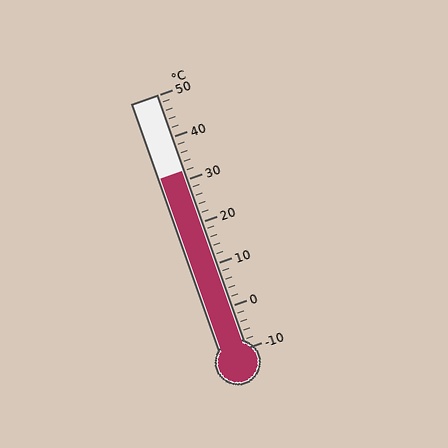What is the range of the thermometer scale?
The thermometer scale ranges from -10°C to 50°C.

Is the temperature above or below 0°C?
The temperature is above 0°C.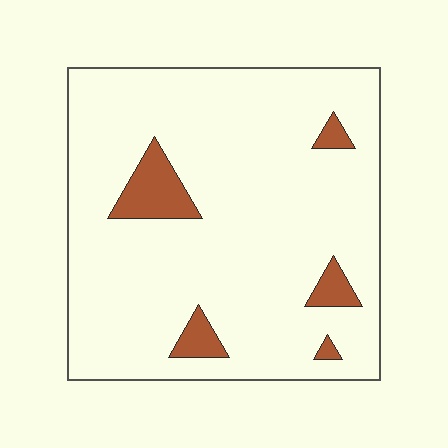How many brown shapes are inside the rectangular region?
5.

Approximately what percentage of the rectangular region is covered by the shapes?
Approximately 10%.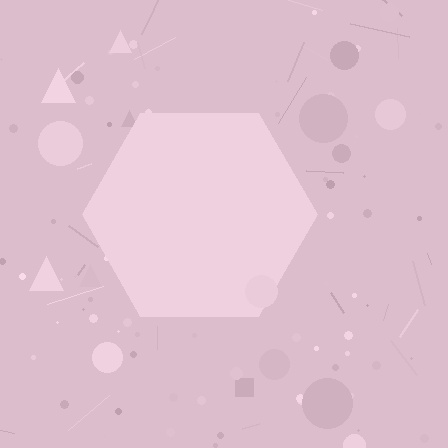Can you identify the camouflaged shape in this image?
The camouflaged shape is a hexagon.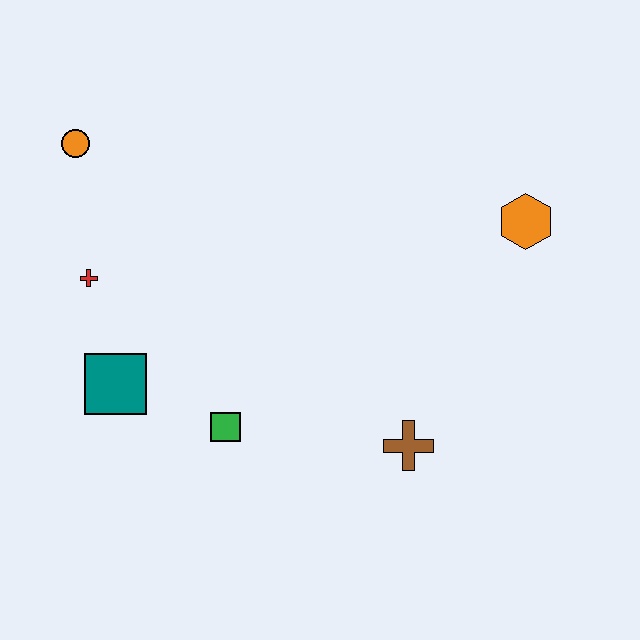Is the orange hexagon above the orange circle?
No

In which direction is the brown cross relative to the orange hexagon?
The brown cross is below the orange hexagon.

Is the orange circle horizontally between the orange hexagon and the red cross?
No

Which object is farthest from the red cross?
The orange hexagon is farthest from the red cross.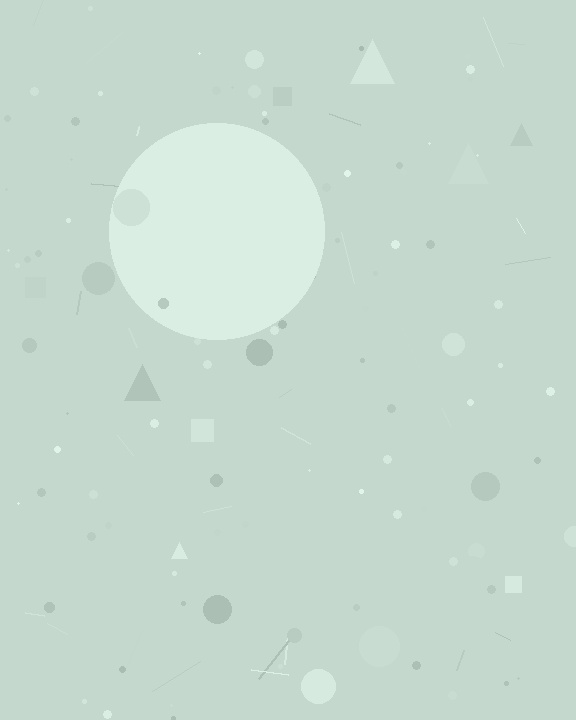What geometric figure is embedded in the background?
A circle is embedded in the background.